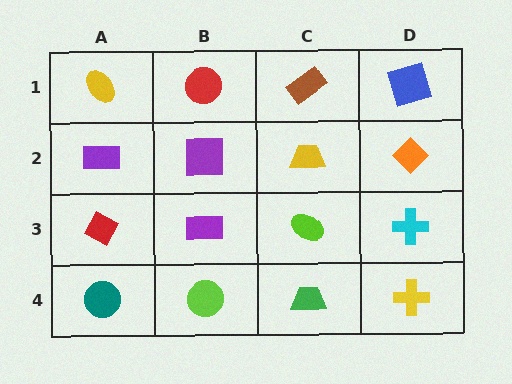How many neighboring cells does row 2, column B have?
4.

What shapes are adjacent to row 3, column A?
A purple rectangle (row 2, column A), a teal circle (row 4, column A), a purple rectangle (row 3, column B).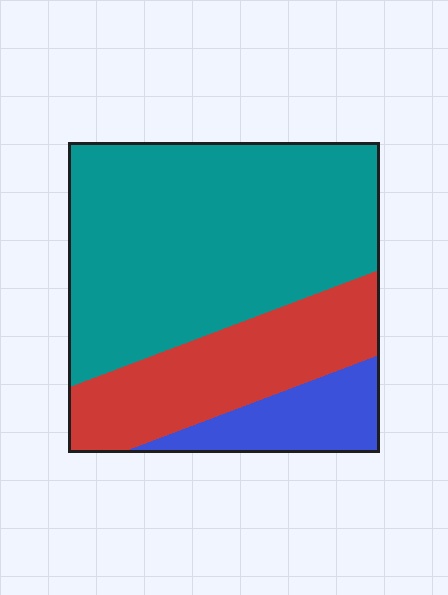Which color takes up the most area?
Teal, at roughly 60%.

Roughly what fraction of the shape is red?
Red covers about 25% of the shape.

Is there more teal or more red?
Teal.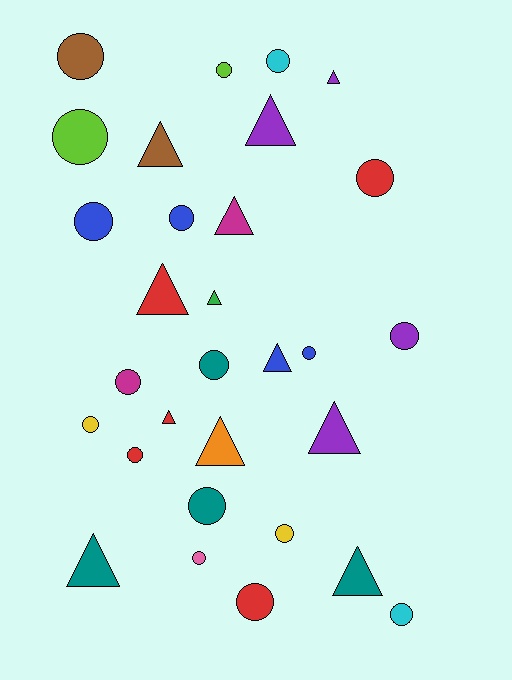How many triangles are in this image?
There are 12 triangles.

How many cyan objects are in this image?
There are 2 cyan objects.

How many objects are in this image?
There are 30 objects.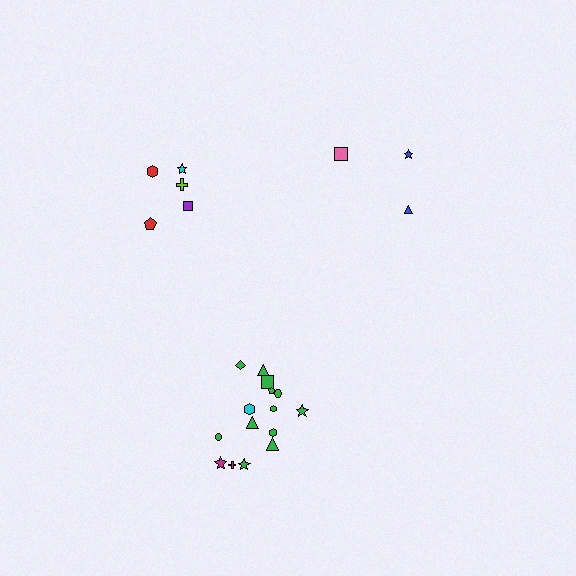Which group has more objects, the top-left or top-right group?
The top-left group.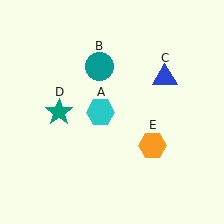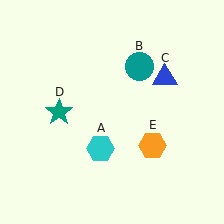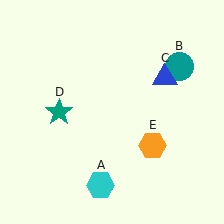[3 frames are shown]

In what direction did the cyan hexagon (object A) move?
The cyan hexagon (object A) moved down.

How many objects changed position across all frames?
2 objects changed position: cyan hexagon (object A), teal circle (object B).